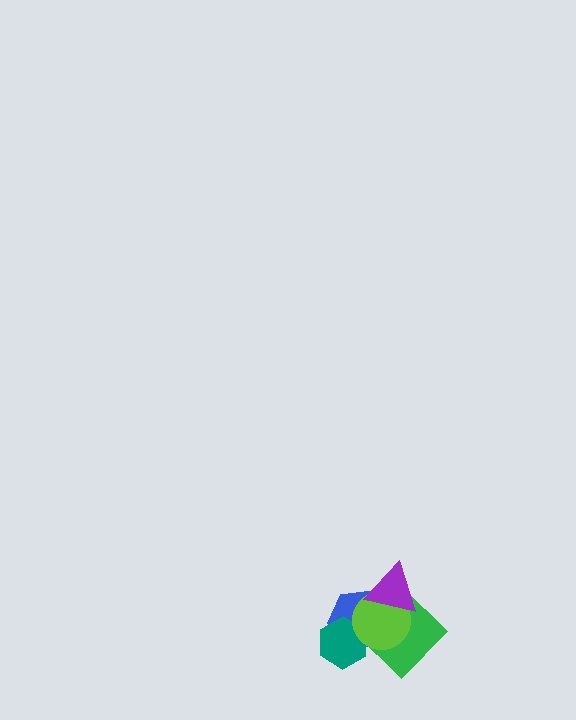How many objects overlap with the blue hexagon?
4 objects overlap with the blue hexagon.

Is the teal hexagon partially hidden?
Yes, it is partially covered by another shape.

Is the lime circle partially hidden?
Yes, it is partially covered by another shape.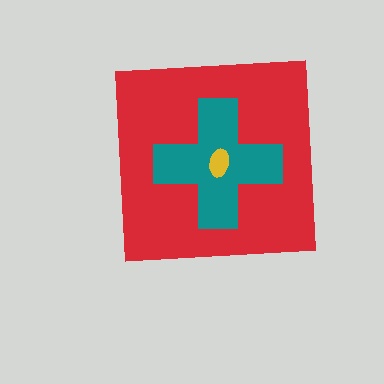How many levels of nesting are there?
3.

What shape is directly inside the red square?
The teal cross.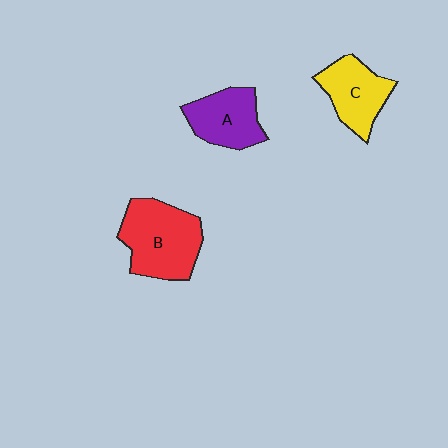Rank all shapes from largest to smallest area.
From largest to smallest: B (red), C (yellow), A (purple).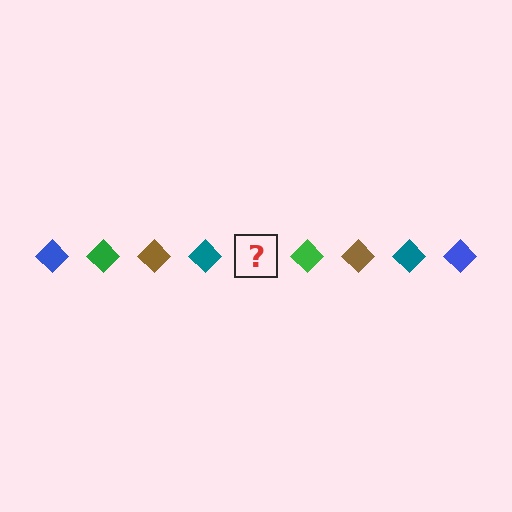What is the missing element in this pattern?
The missing element is a blue diamond.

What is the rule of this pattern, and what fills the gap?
The rule is that the pattern cycles through blue, green, brown, teal diamonds. The gap should be filled with a blue diamond.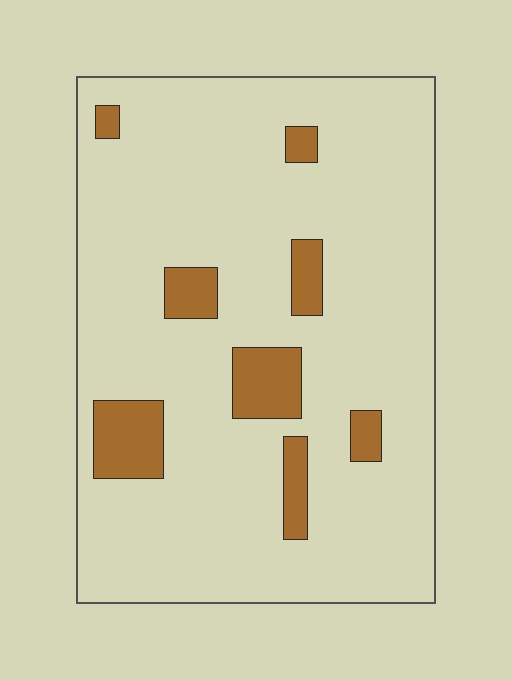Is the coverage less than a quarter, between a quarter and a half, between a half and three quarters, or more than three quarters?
Less than a quarter.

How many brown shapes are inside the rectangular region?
8.